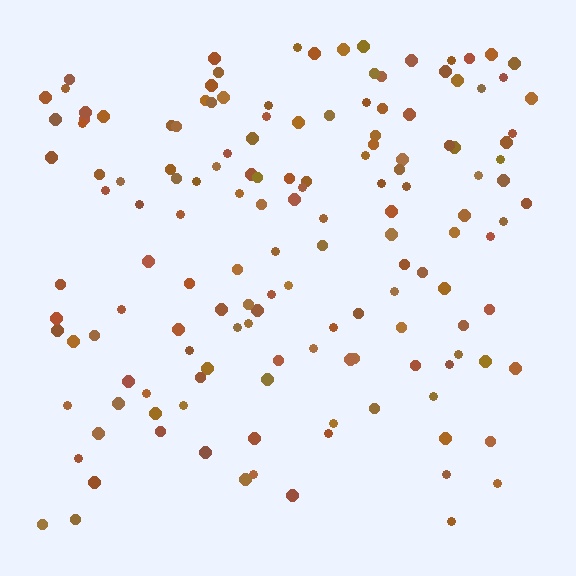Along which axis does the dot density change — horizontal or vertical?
Vertical.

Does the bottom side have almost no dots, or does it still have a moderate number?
Still a moderate number, just noticeably fewer than the top.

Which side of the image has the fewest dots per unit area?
The bottom.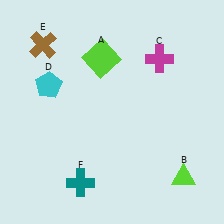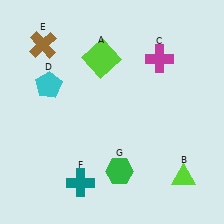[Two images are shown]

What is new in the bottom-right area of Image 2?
A green hexagon (G) was added in the bottom-right area of Image 2.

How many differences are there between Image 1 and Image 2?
There is 1 difference between the two images.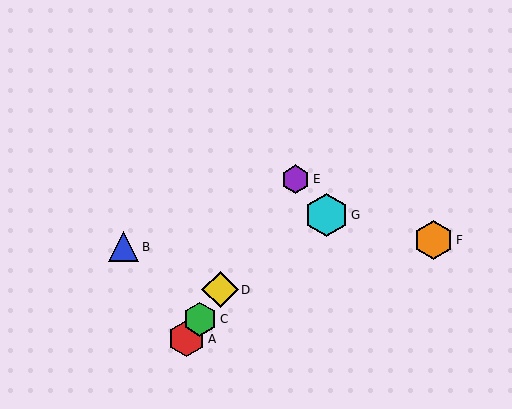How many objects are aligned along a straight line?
4 objects (A, C, D, E) are aligned along a straight line.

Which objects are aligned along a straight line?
Objects A, C, D, E are aligned along a straight line.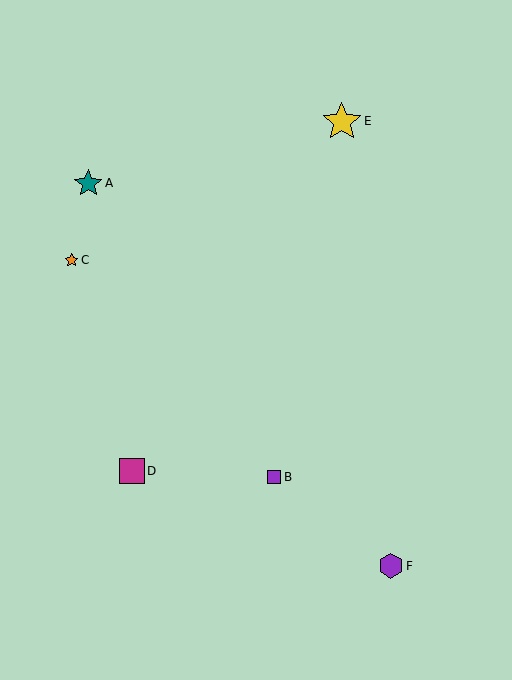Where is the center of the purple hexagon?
The center of the purple hexagon is at (391, 566).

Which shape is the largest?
The yellow star (labeled E) is the largest.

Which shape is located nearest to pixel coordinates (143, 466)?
The magenta square (labeled D) at (132, 471) is nearest to that location.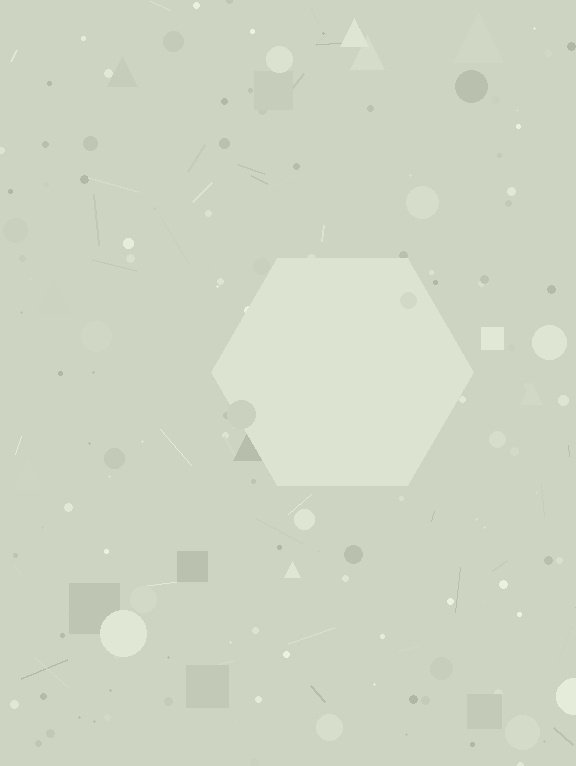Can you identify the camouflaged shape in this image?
The camouflaged shape is a hexagon.